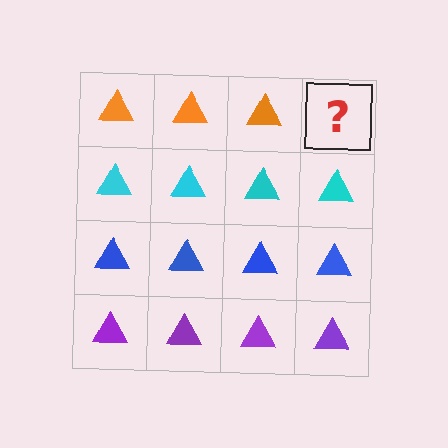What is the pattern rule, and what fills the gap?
The rule is that each row has a consistent color. The gap should be filled with an orange triangle.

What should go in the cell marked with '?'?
The missing cell should contain an orange triangle.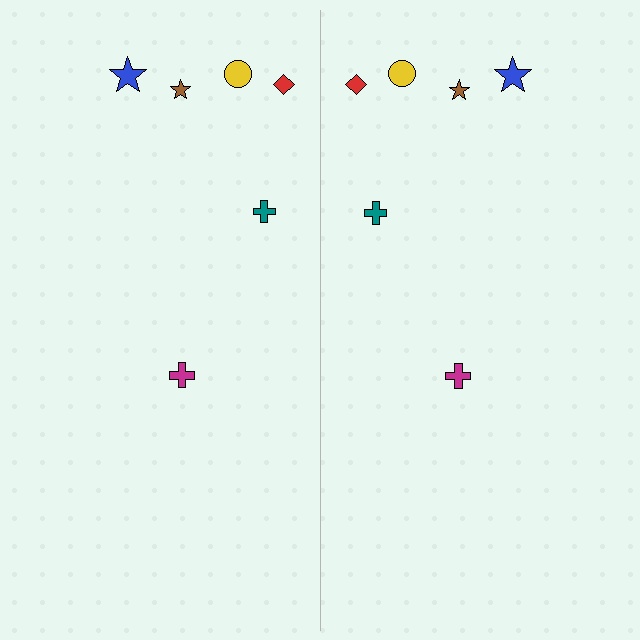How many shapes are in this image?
There are 12 shapes in this image.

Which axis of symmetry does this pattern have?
The pattern has a vertical axis of symmetry running through the center of the image.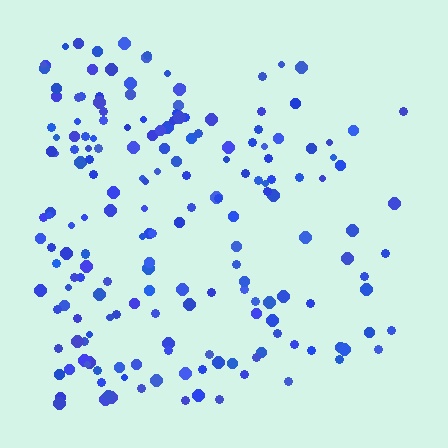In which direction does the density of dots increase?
From right to left, with the left side densest.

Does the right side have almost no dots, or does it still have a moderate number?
Still a moderate number, just noticeably fewer than the left.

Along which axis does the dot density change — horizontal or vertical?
Horizontal.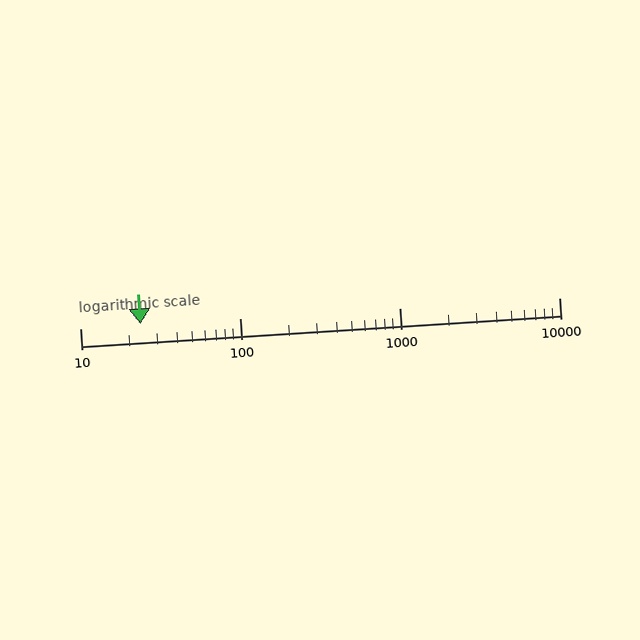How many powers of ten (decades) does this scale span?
The scale spans 3 decades, from 10 to 10000.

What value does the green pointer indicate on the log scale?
The pointer indicates approximately 24.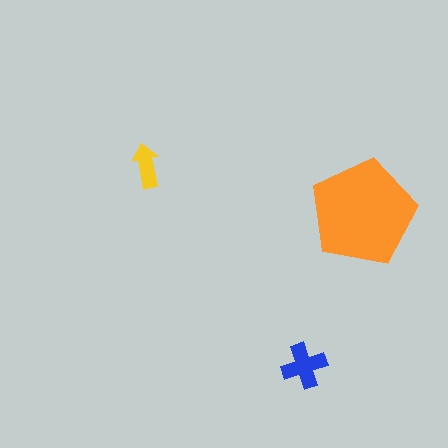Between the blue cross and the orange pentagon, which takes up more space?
The orange pentagon.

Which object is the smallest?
The yellow arrow.